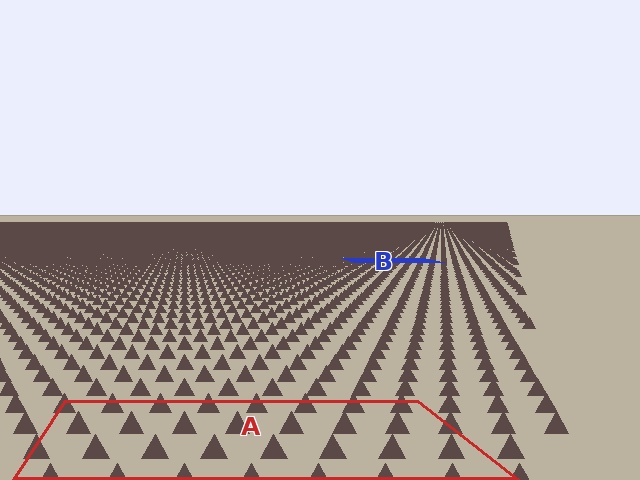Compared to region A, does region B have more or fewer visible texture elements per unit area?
Region B has more texture elements per unit area — they are packed more densely because it is farther away.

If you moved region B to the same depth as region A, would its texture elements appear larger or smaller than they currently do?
They would appear larger. At a closer depth, the same texture elements are projected at a bigger on-screen size.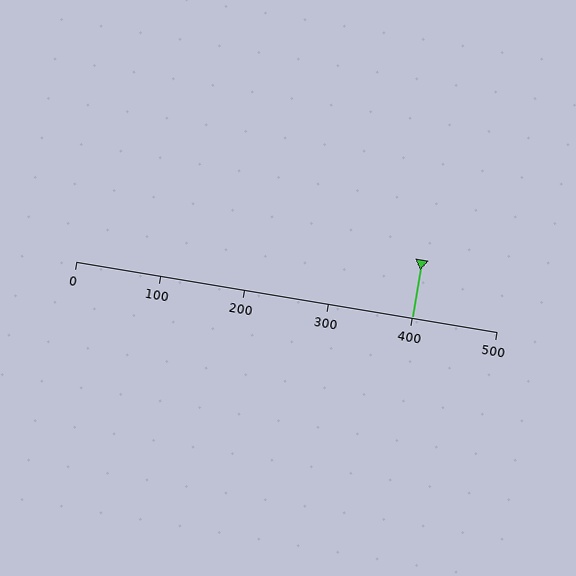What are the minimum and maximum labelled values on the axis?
The axis runs from 0 to 500.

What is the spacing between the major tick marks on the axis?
The major ticks are spaced 100 apart.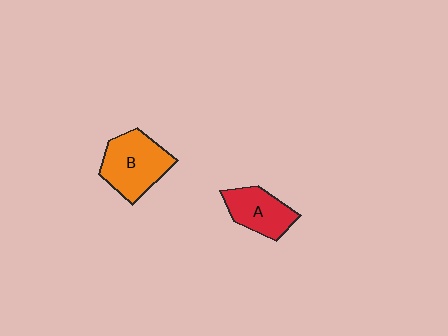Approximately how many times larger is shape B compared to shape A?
Approximately 1.4 times.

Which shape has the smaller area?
Shape A (red).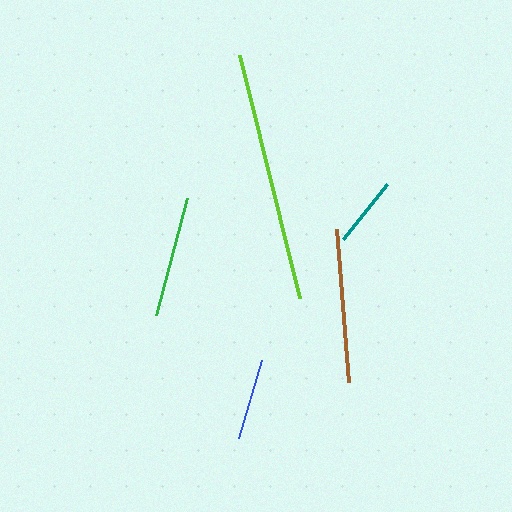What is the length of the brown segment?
The brown segment is approximately 153 pixels long.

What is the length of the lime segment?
The lime segment is approximately 250 pixels long.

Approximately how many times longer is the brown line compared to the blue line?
The brown line is approximately 1.9 times the length of the blue line.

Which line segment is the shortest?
The teal line is the shortest at approximately 70 pixels.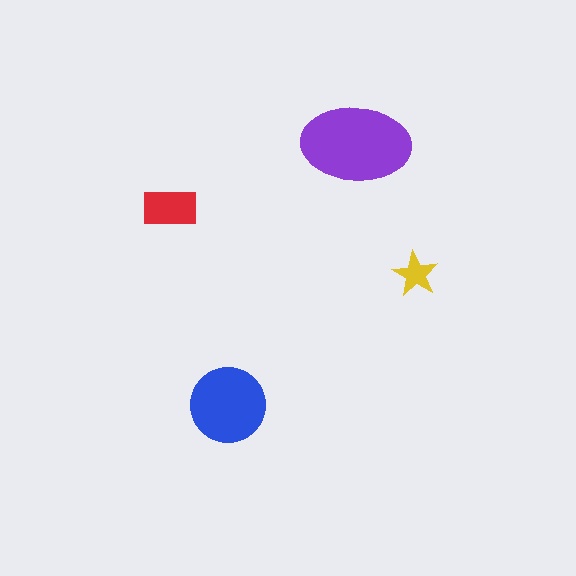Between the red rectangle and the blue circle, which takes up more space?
The blue circle.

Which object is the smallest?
The yellow star.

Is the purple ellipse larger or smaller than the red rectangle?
Larger.